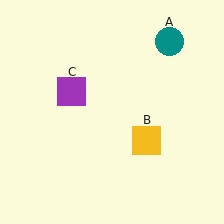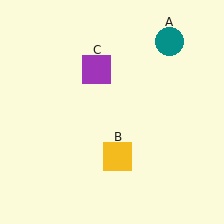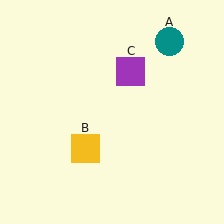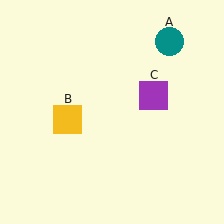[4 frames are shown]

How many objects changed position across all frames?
2 objects changed position: yellow square (object B), purple square (object C).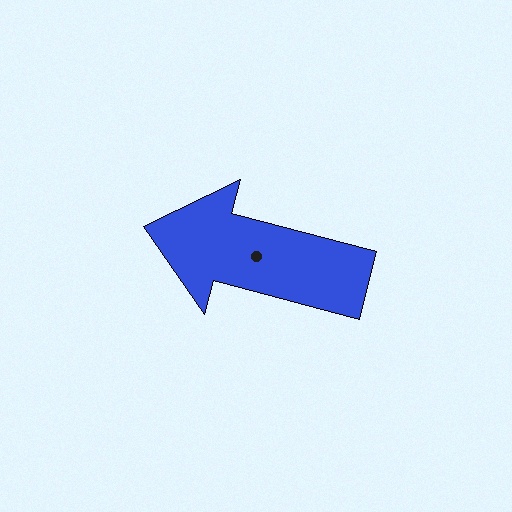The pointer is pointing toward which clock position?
Roughly 9 o'clock.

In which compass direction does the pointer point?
West.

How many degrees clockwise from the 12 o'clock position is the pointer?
Approximately 285 degrees.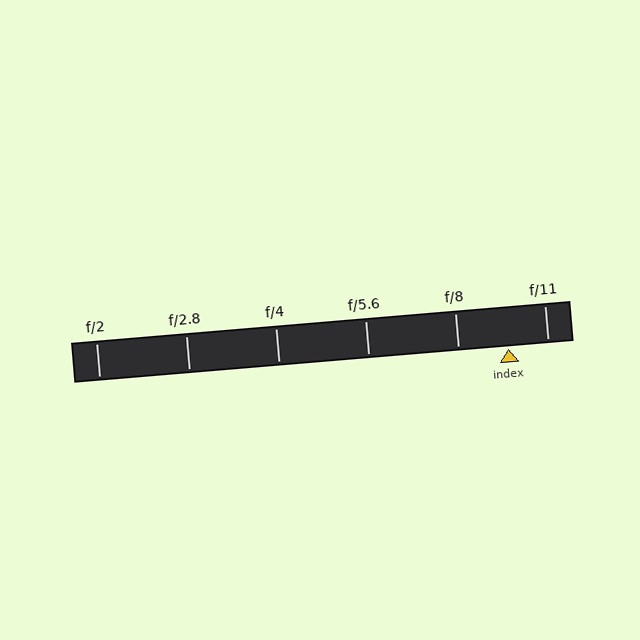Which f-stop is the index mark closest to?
The index mark is closest to f/11.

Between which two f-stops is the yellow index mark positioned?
The index mark is between f/8 and f/11.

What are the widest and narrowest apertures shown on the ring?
The widest aperture shown is f/2 and the narrowest is f/11.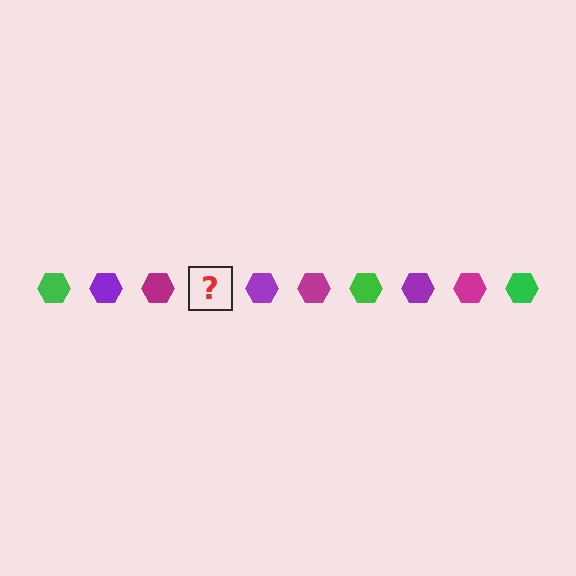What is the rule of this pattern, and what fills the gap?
The rule is that the pattern cycles through green, purple, magenta hexagons. The gap should be filled with a green hexagon.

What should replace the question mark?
The question mark should be replaced with a green hexagon.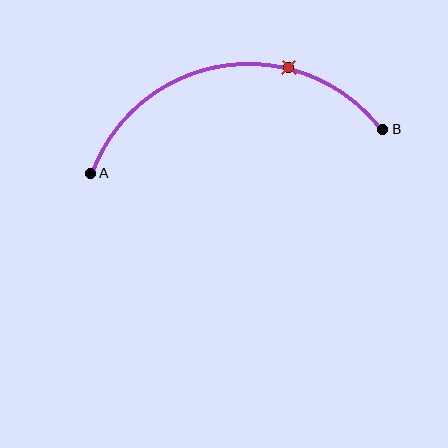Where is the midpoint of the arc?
The arc midpoint is the point on the curve farthest from the straight line joining A and B. It sits above that line.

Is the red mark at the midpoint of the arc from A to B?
No. The red mark lies on the arc but is closer to endpoint B. The arc midpoint would be at the point on the curve equidistant along the arc from both A and B.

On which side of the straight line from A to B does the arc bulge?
The arc bulges above the straight line connecting A and B.